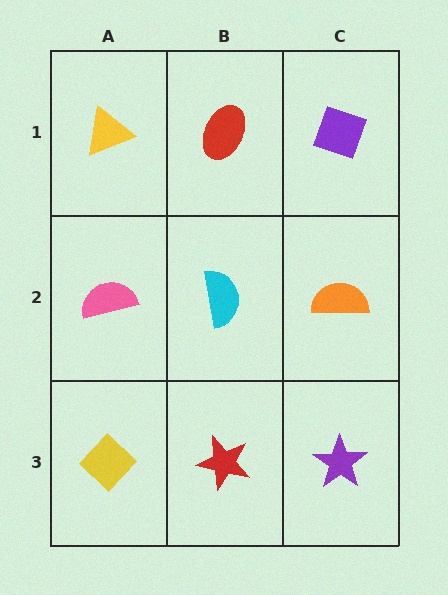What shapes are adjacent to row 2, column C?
A purple diamond (row 1, column C), a purple star (row 3, column C), a cyan semicircle (row 2, column B).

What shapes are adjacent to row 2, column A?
A yellow triangle (row 1, column A), a yellow diamond (row 3, column A), a cyan semicircle (row 2, column B).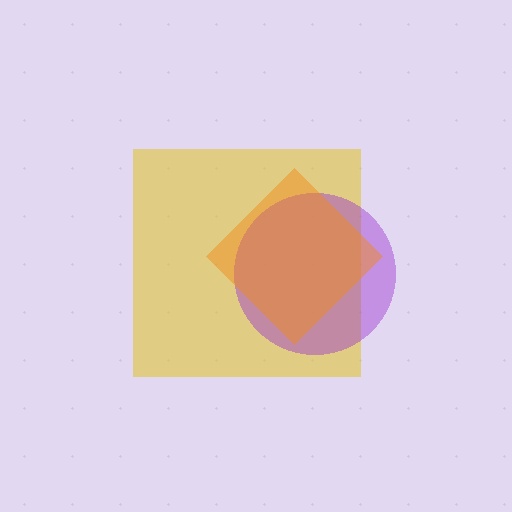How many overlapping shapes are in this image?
There are 3 overlapping shapes in the image.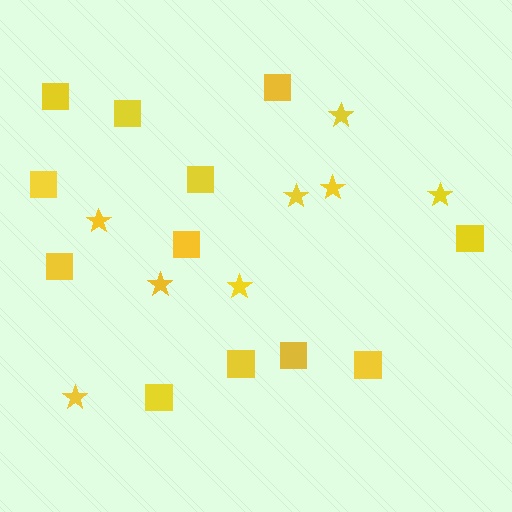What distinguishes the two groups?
There are 2 groups: one group of squares (12) and one group of stars (8).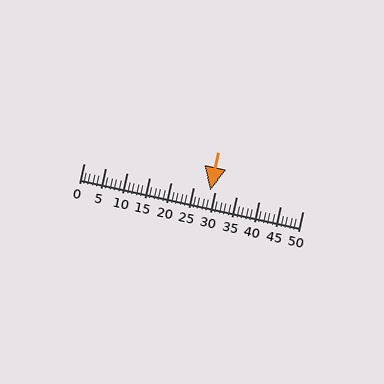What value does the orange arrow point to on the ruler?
The orange arrow points to approximately 29.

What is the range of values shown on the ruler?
The ruler shows values from 0 to 50.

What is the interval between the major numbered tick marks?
The major tick marks are spaced 5 units apart.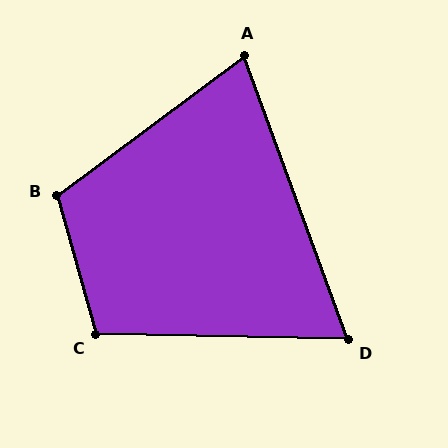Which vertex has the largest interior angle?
B, at approximately 111 degrees.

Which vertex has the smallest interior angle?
D, at approximately 69 degrees.